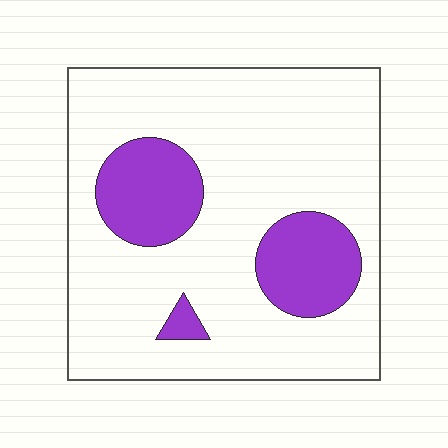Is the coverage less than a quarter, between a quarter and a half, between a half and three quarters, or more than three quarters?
Less than a quarter.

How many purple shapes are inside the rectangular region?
3.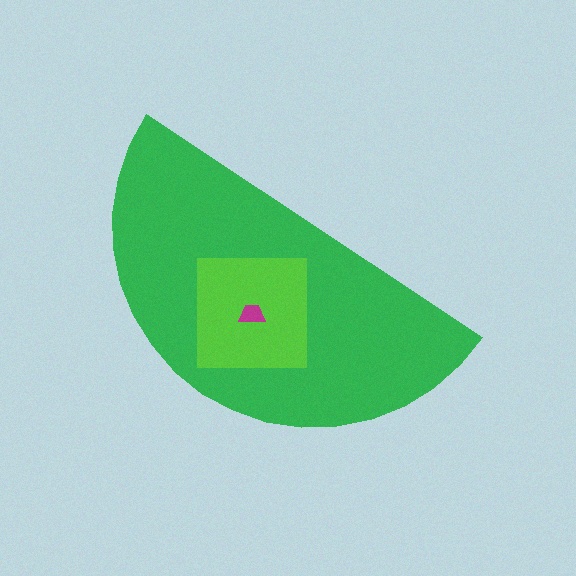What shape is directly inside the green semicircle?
The lime square.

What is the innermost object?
The magenta trapezoid.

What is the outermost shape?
The green semicircle.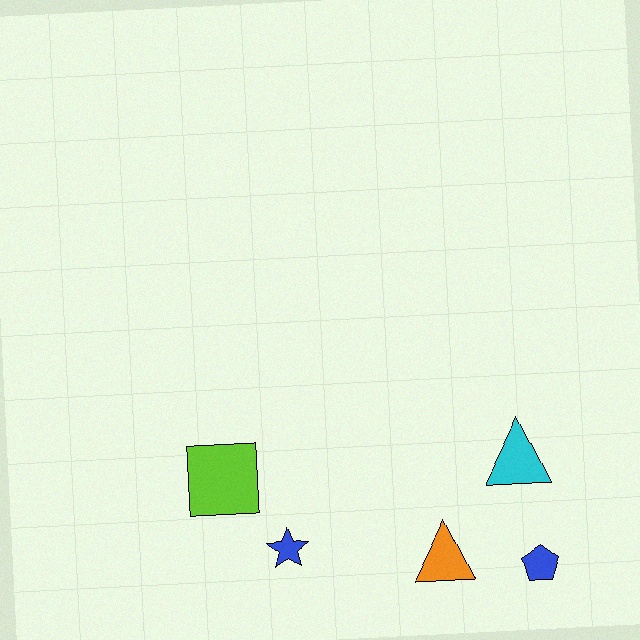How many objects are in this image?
There are 5 objects.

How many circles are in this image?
There are no circles.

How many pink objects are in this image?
There are no pink objects.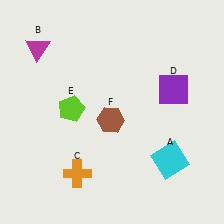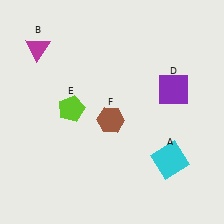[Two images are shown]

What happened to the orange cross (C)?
The orange cross (C) was removed in Image 2. It was in the bottom-left area of Image 1.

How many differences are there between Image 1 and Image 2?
There is 1 difference between the two images.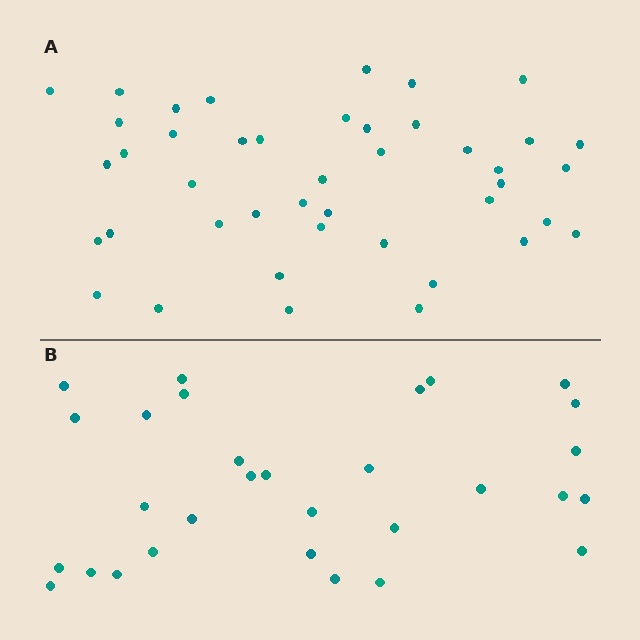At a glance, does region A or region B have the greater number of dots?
Region A (the top region) has more dots.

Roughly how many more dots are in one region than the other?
Region A has approximately 15 more dots than region B.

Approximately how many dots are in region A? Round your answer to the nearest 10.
About 40 dots. (The exact count is 43, which rounds to 40.)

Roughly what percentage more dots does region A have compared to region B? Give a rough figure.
About 45% more.